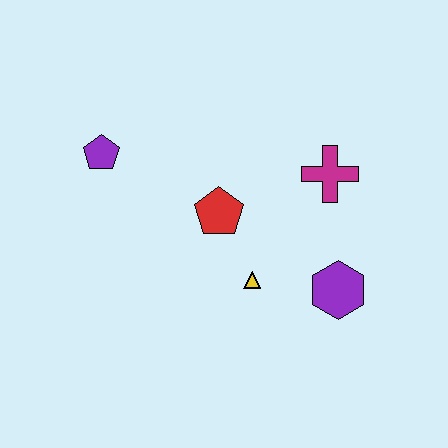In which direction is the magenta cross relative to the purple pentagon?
The magenta cross is to the right of the purple pentagon.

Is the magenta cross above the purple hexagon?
Yes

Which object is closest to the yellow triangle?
The red pentagon is closest to the yellow triangle.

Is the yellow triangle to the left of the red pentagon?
No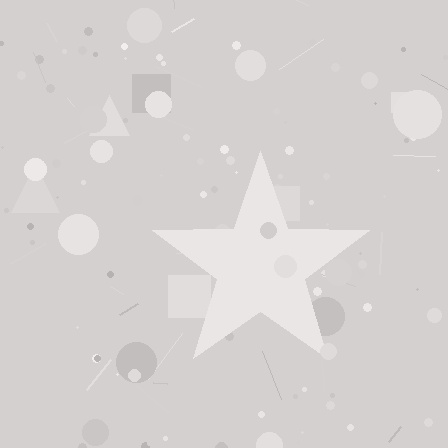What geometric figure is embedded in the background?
A star is embedded in the background.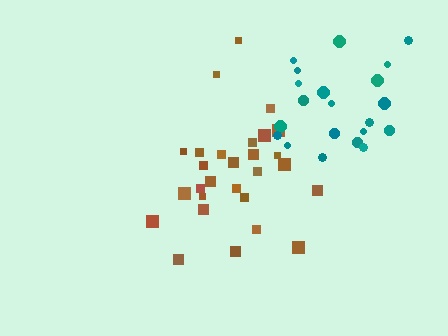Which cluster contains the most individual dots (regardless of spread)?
Brown (28).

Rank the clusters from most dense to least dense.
brown, teal.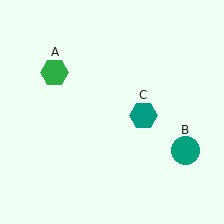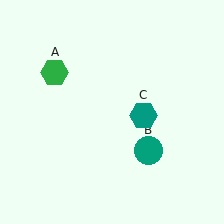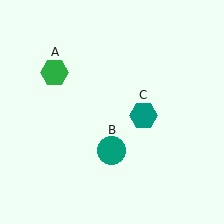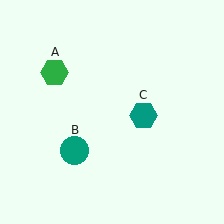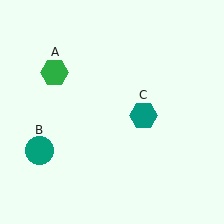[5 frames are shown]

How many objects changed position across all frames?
1 object changed position: teal circle (object B).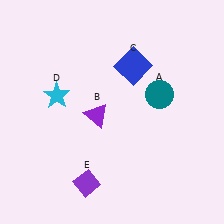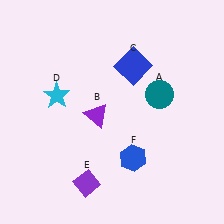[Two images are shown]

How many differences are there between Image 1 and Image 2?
There is 1 difference between the two images.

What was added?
A blue hexagon (F) was added in Image 2.